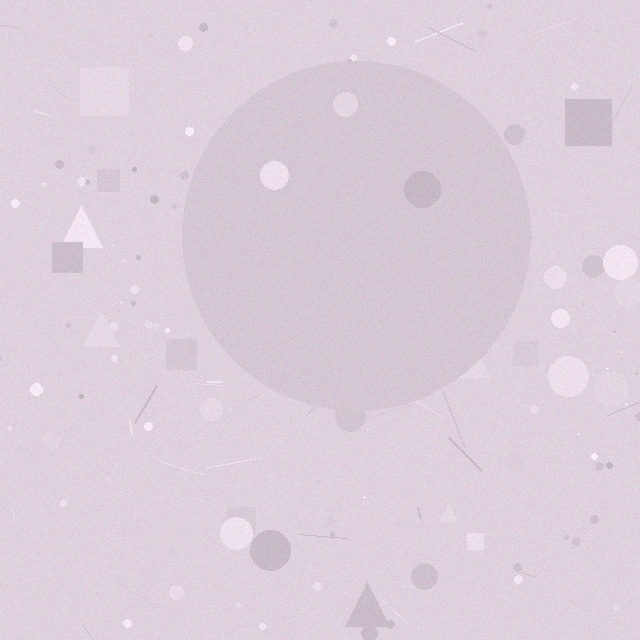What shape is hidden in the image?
A circle is hidden in the image.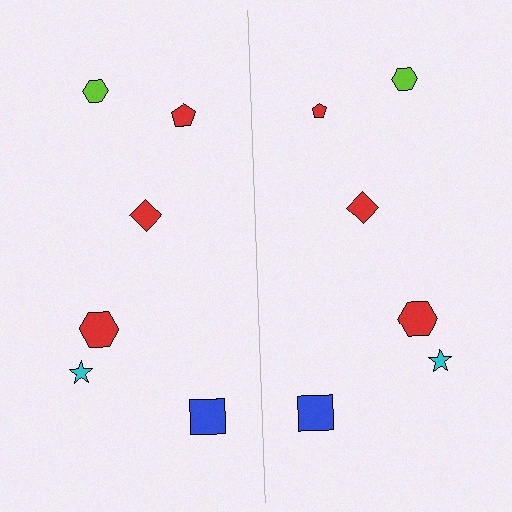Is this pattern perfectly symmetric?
No, the pattern is not perfectly symmetric. The red pentagon on the right side has a different size than its mirror counterpart.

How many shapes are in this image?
There are 12 shapes in this image.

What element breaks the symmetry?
The red pentagon on the right side has a different size than its mirror counterpart.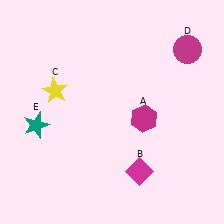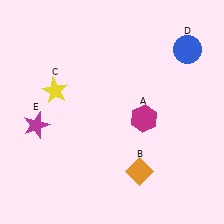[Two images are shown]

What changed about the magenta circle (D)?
In Image 1, D is magenta. In Image 2, it changed to blue.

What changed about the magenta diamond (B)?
In Image 1, B is magenta. In Image 2, it changed to orange.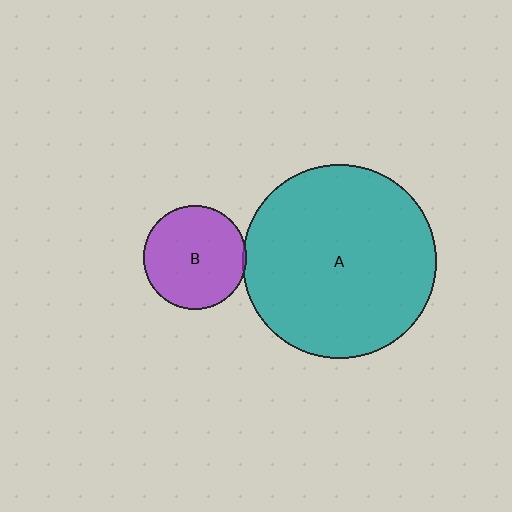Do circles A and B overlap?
Yes.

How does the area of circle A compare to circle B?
Approximately 3.5 times.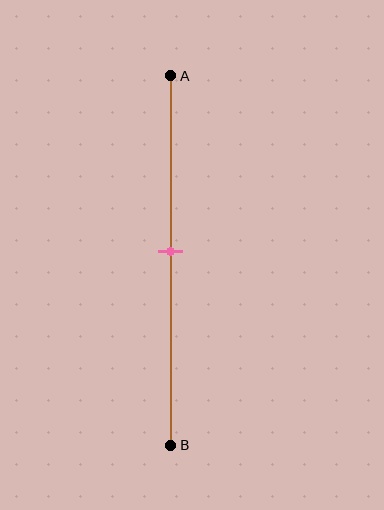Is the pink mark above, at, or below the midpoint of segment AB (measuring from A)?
The pink mark is approximately at the midpoint of segment AB.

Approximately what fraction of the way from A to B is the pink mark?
The pink mark is approximately 45% of the way from A to B.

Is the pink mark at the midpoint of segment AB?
Yes, the mark is approximately at the midpoint.